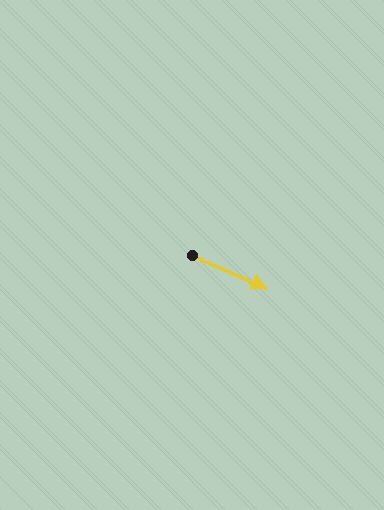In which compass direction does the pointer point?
Southeast.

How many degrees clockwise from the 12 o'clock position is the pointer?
Approximately 114 degrees.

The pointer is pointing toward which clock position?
Roughly 4 o'clock.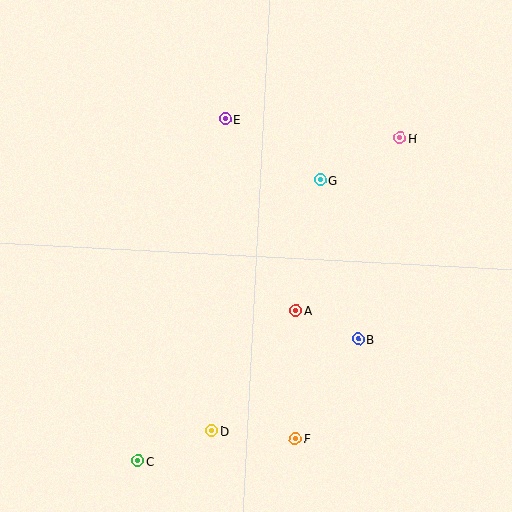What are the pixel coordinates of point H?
Point H is at (400, 138).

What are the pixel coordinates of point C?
Point C is at (138, 461).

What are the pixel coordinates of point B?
Point B is at (358, 339).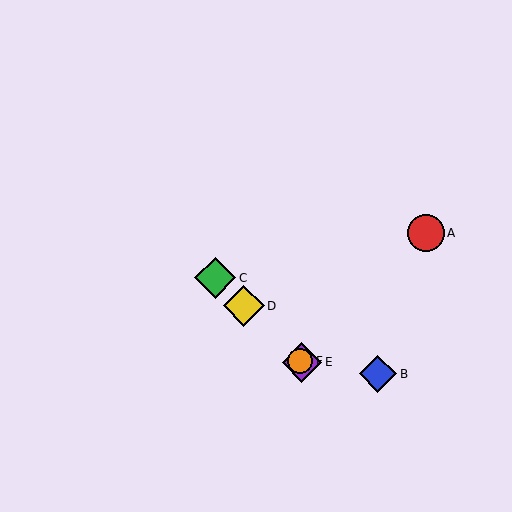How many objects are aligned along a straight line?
4 objects (C, D, E, F) are aligned along a straight line.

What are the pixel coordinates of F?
Object F is at (300, 361).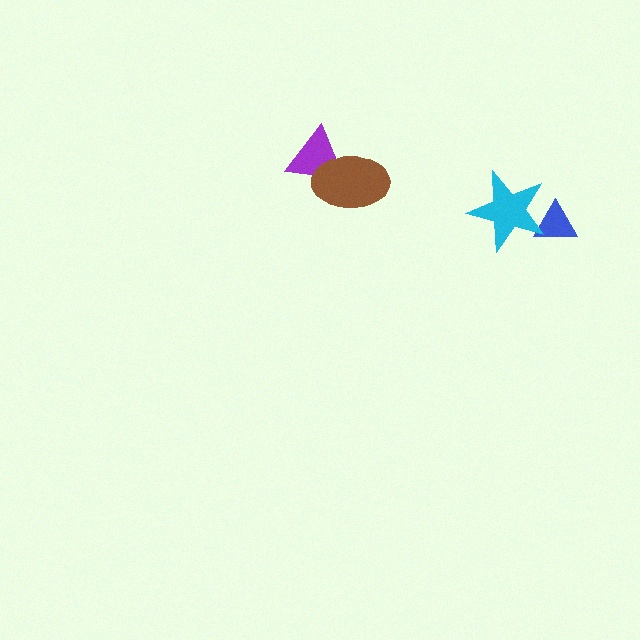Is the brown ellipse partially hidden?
No, no other shape covers it.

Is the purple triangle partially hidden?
Yes, it is partially covered by another shape.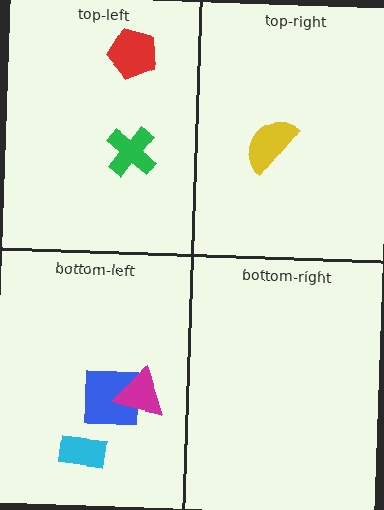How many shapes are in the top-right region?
1.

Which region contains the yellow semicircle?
The top-right region.